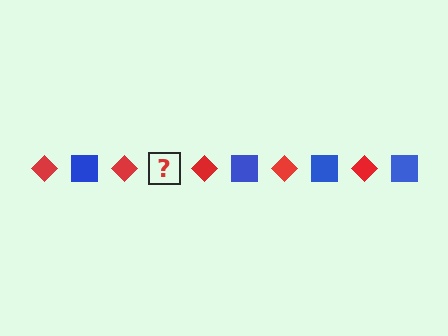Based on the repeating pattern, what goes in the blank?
The blank should be a blue square.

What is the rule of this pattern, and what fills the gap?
The rule is that the pattern alternates between red diamond and blue square. The gap should be filled with a blue square.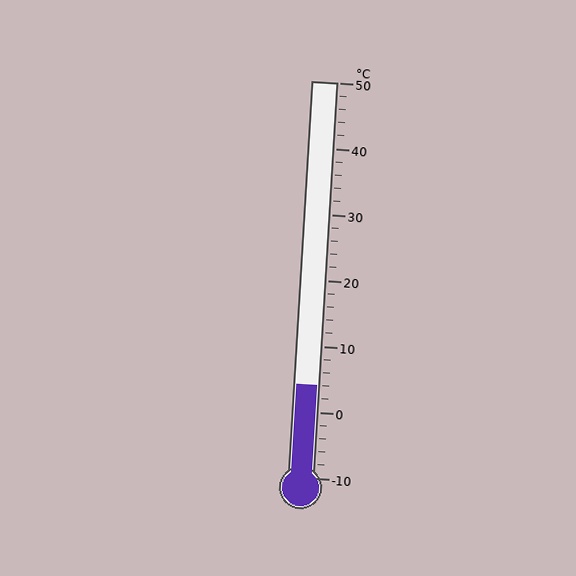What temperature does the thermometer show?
The thermometer shows approximately 4°C.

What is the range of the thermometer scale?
The thermometer scale ranges from -10°C to 50°C.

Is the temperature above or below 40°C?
The temperature is below 40°C.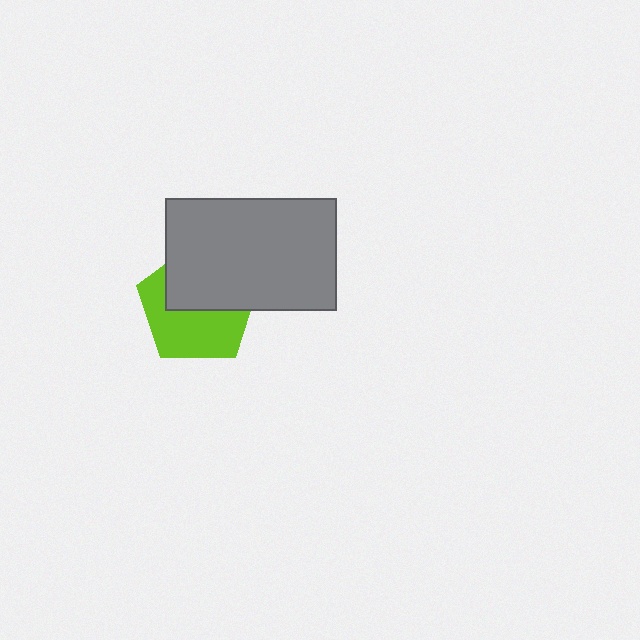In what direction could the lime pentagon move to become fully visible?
The lime pentagon could move down. That would shift it out from behind the gray rectangle entirely.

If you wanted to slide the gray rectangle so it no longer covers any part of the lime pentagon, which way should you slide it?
Slide it up — that is the most direct way to separate the two shapes.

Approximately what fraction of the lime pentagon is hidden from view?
Roughly 48% of the lime pentagon is hidden behind the gray rectangle.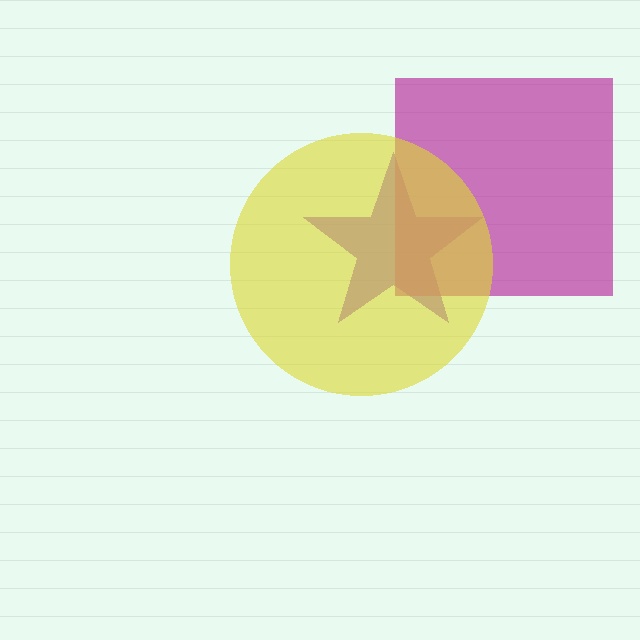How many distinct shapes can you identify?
There are 3 distinct shapes: a purple star, a magenta square, a yellow circle.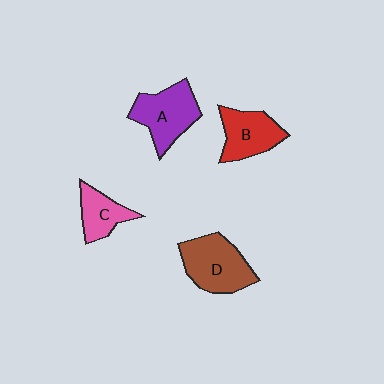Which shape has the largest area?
Shape D (brown).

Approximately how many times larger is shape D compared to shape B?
Approximately 1.3 times.